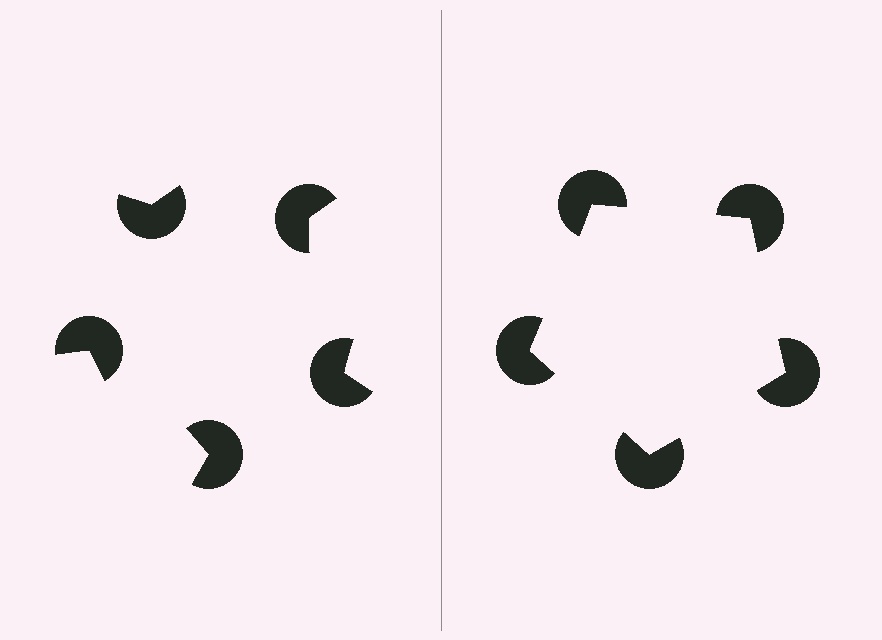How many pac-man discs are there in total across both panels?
10 — 5 on each side.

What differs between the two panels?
The pac-man discs are positioned identically on both sides; only the wedge orientations differ. On the right they align to a pentagon; on the left they are misaligned.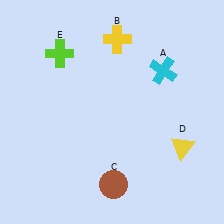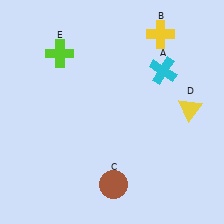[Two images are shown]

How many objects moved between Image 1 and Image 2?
2 objects moved between the two images.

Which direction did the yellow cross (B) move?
The yellow cross (B) moved right.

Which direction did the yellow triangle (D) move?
The yellow triangle (D) moved up.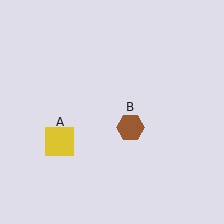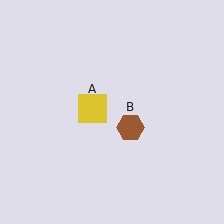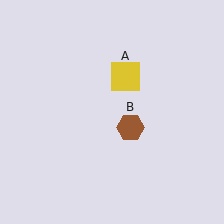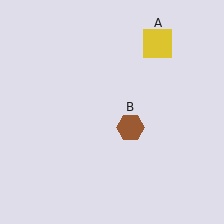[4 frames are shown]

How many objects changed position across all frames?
1 object changed position: yellow square (object A).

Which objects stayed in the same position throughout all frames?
Brown hexagon (object B) remained stationary.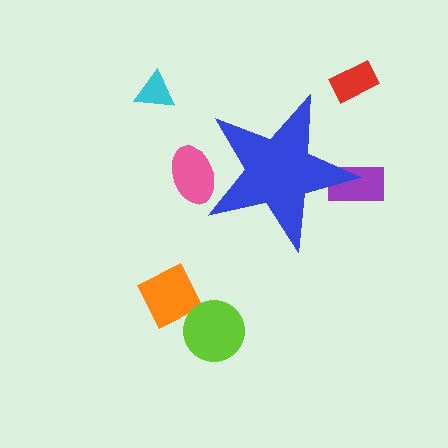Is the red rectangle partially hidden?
No, the red rectangle is fully visible.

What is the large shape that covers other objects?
A blue star.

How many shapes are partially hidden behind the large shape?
2 shapes are partially hidden.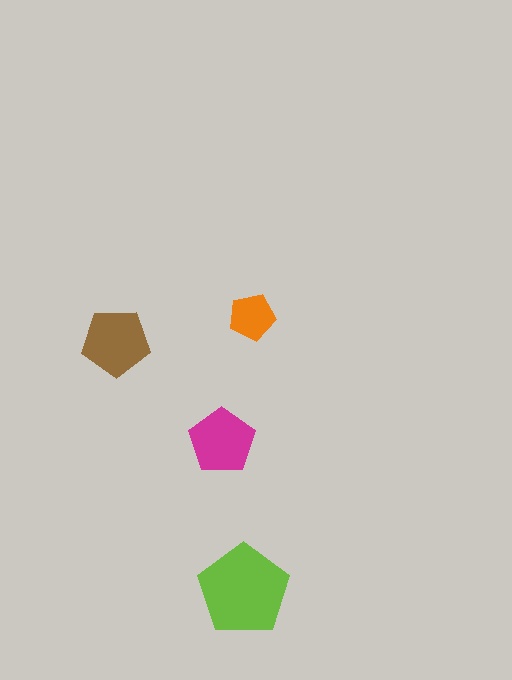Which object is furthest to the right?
The orange pentagon is rightmost.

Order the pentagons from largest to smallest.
the lime one, the brown one, the magenta one, the orange one.